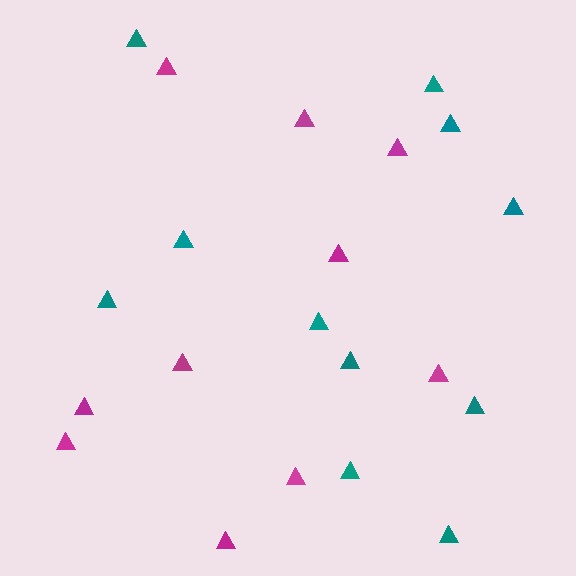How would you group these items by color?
There are 2 groups: one group of magenta triangles (10) and one group of teal triangles (11).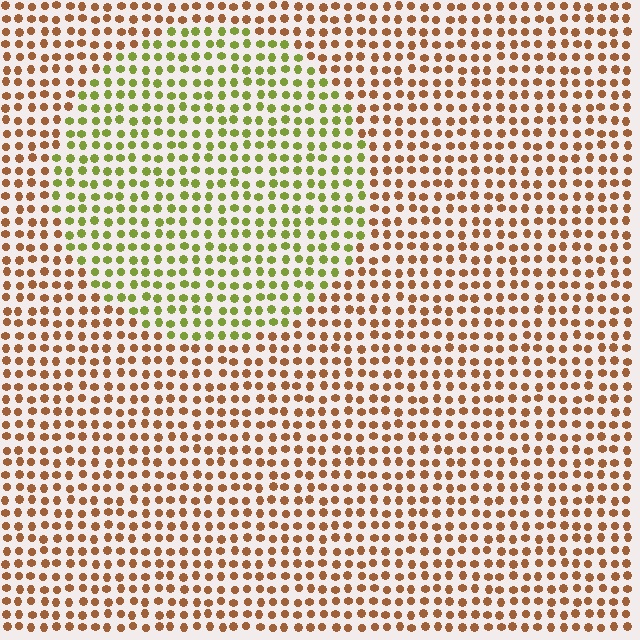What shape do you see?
I see a circle.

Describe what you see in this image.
The image is filled with small brown elements in a uniform arrangement. A circle-shaped region is visible where the elements are tinted to a slightly different hue, forming a subtle color boundary.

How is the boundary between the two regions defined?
The boundary is defined purely by a slight shift in hue (about 57 degrees). Spacing, size, and orientation are identical on both sides.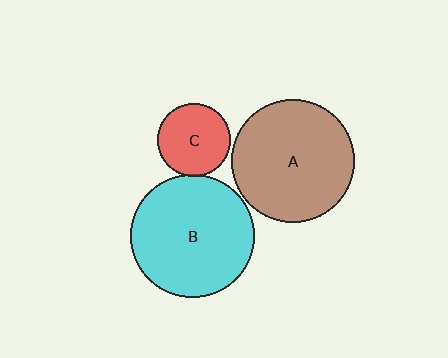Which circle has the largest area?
Circle A (brown).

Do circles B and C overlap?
Yes.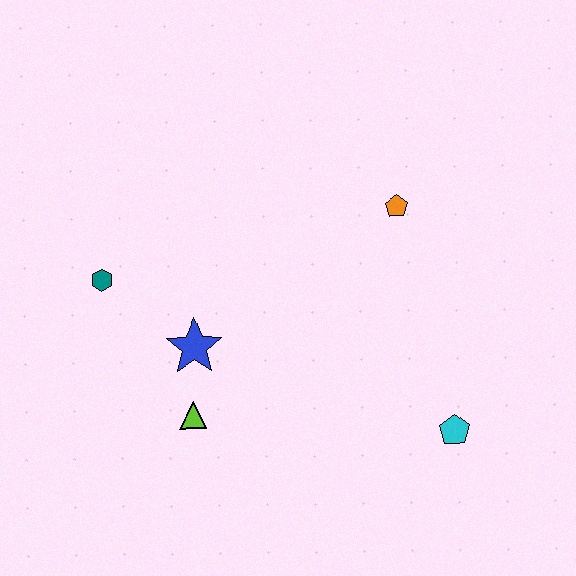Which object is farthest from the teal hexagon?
The cyan pentagon is farthest from the teal hexagon.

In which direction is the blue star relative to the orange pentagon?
The blue star is to the left of the orange pentagon.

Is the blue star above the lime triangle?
Yes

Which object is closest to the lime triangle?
The blue star is closest to the lime triangle.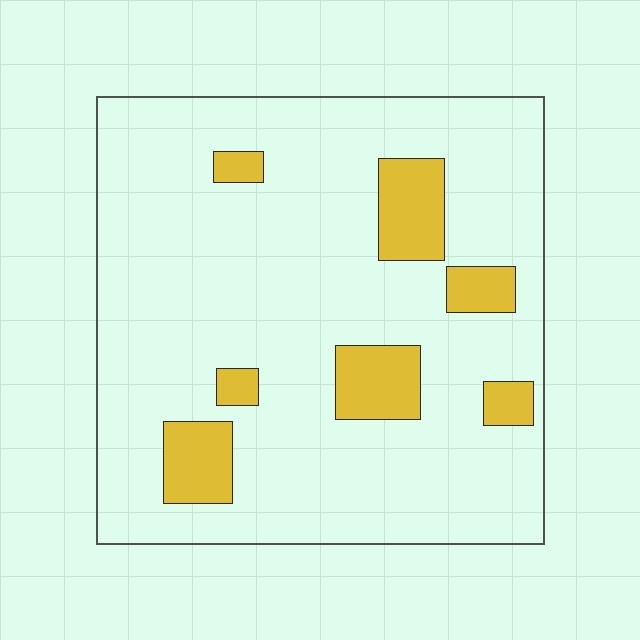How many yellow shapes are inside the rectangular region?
7.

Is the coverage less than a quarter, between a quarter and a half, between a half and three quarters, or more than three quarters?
Less than a quarter.